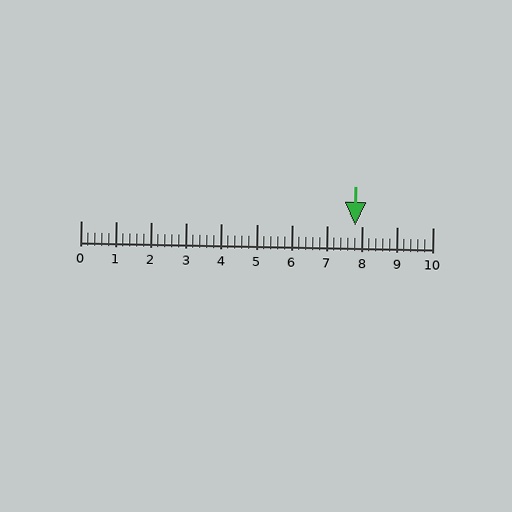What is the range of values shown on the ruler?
The ruler shows values from 0 to 10.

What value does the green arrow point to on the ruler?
The green arrow points to approximately 7.8.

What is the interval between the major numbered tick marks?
The major tick marks are spaced 1 units apart.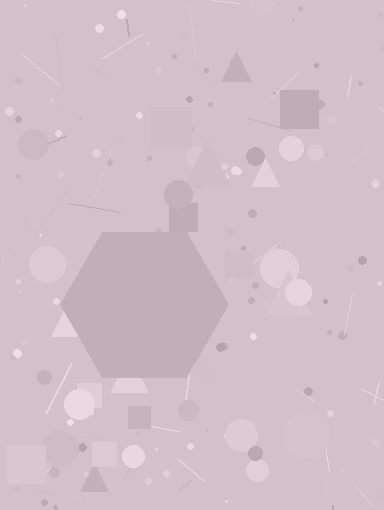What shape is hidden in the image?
A hexagon is hidden in the image.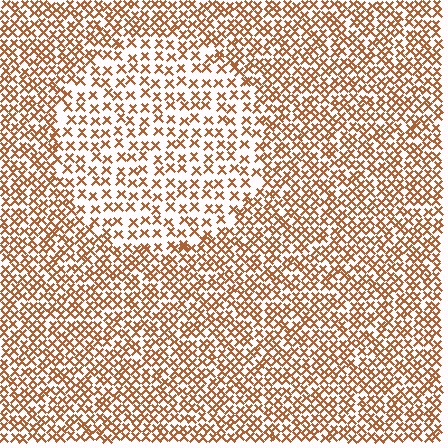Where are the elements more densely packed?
The elements are more densely packed outside the circle boundary.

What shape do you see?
I see a circle.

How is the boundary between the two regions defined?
The boundary is defined by a change in element density (approximately 1.8x ratio). All elements are the same color, size, and shape.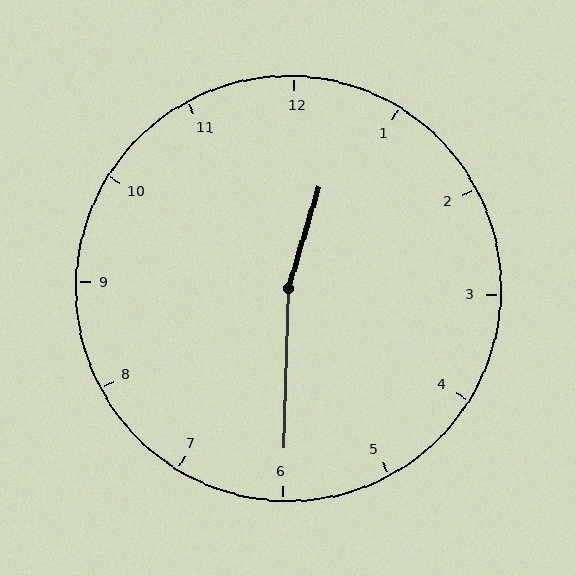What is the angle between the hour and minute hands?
Approximately 165 degrees.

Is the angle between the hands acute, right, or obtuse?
It is obtuse.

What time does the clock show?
12:30.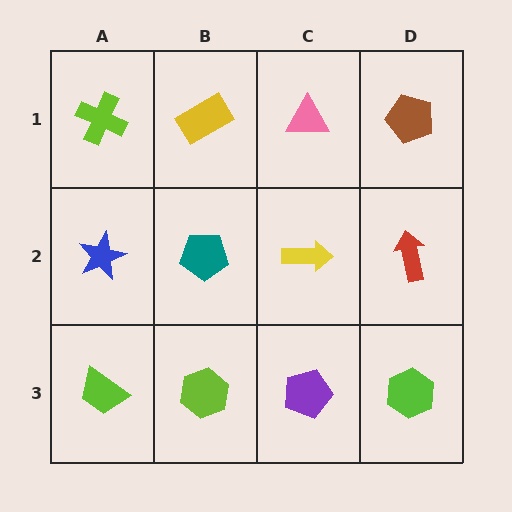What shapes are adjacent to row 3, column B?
A teal pentagon (row 2, column B), a lime trapezoid (row 3, column A), a purple pentagon (row 3, column C).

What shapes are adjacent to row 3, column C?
A yellow arrow (row 2, column C), a lime hexagon (row 3, column B), a lime hexagon (row 3, column D).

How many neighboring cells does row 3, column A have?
2.